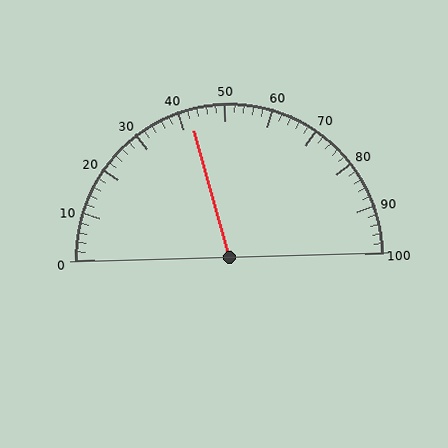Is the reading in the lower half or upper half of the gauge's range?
The reading is in the lower half of the range (0 to 100).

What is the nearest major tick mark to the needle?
The nearest major tick mark is 40.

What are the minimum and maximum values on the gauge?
The gauge ranges from 0 to 100.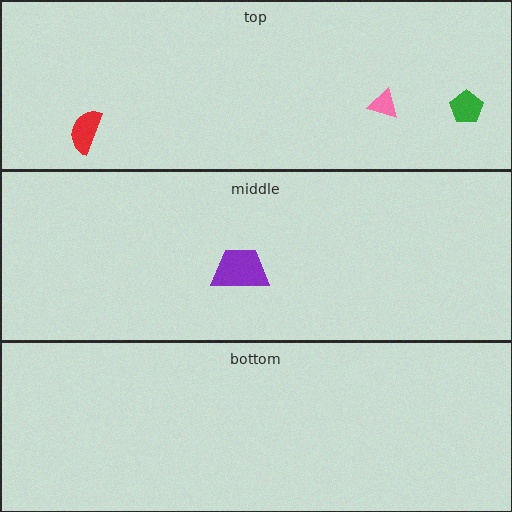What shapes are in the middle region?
The purple trapezoid.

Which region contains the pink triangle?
The top region.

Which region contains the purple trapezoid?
The middle region.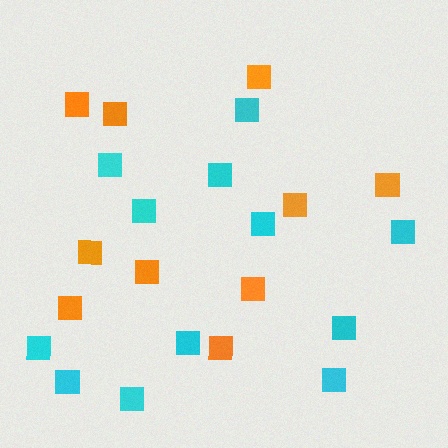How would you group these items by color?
There are 2 groups: one group of cyan squares (12) and one group of orange squares (10).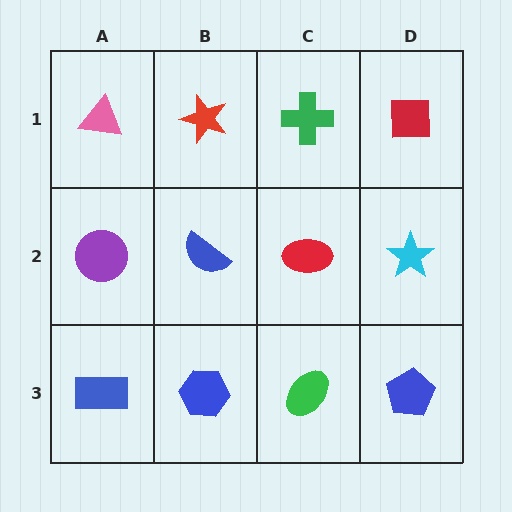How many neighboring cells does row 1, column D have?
2.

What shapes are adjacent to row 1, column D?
A cyan star (row 2, column D), a green cross (row 1, column C).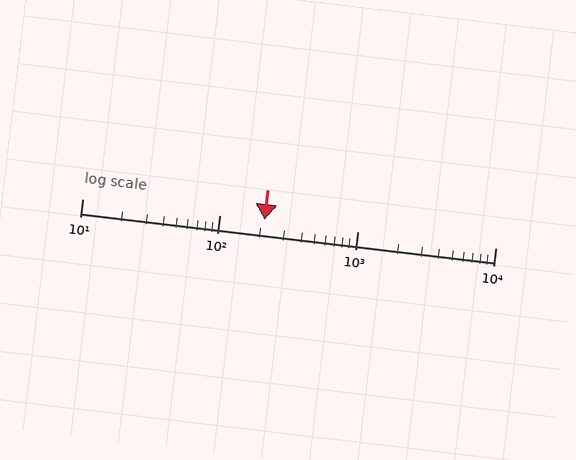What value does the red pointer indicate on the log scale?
The pointer indicates approximately 210.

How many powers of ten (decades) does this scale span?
The scale spans 3 decades, from 10 to 10000.